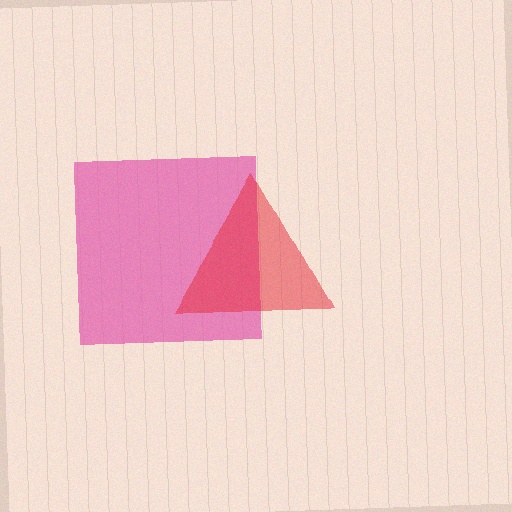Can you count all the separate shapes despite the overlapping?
Yes, there are 2 separate shapes.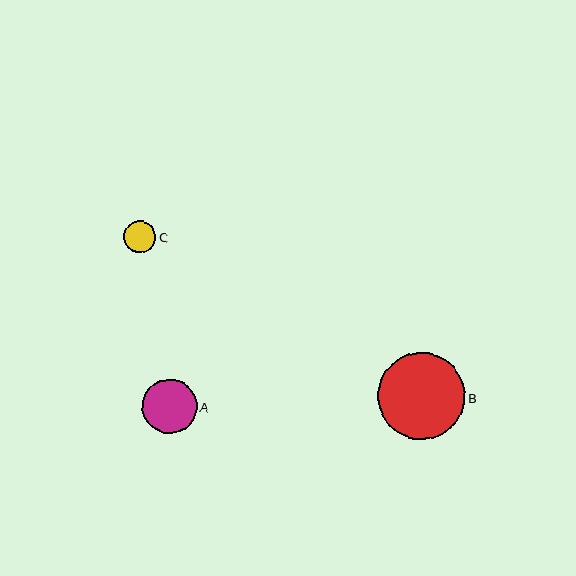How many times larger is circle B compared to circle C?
Circle B is approximately 2.7 times the size of circle C.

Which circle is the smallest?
Circle C is the smallest with a size of approximately 32 pixels.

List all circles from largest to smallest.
From largest to smallest: B, A, C.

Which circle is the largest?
Circle B is the largest with a size of approximately 87 pixels.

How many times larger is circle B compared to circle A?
Circle B is approximately 1.6 times the size of circle A.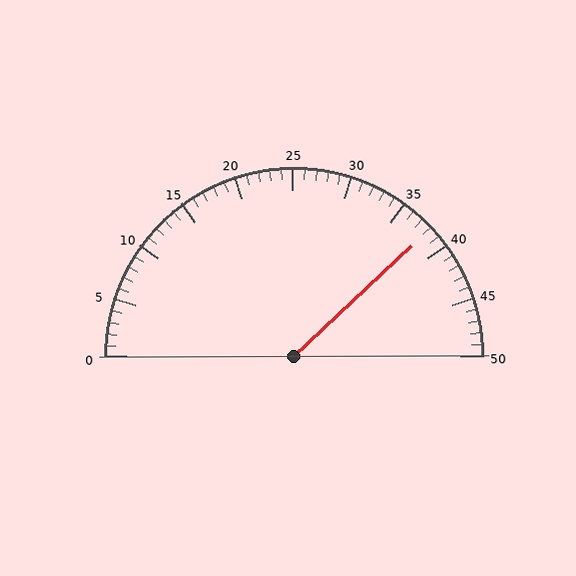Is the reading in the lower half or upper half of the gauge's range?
The reading is in the upper half of the range (0 to 50).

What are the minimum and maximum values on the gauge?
The gauge ranges from 0 to 50.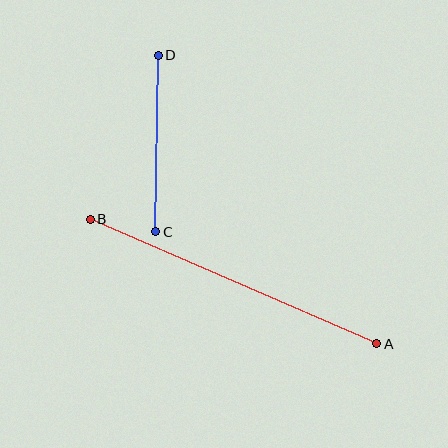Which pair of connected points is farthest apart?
Points A and B are farthest apart.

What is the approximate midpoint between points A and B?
The midpoint is at approximately (234, 281) pixels.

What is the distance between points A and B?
The distance is approximately 312 pixels.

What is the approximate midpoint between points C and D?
The midpoint is at approximately (157, 143) pixels.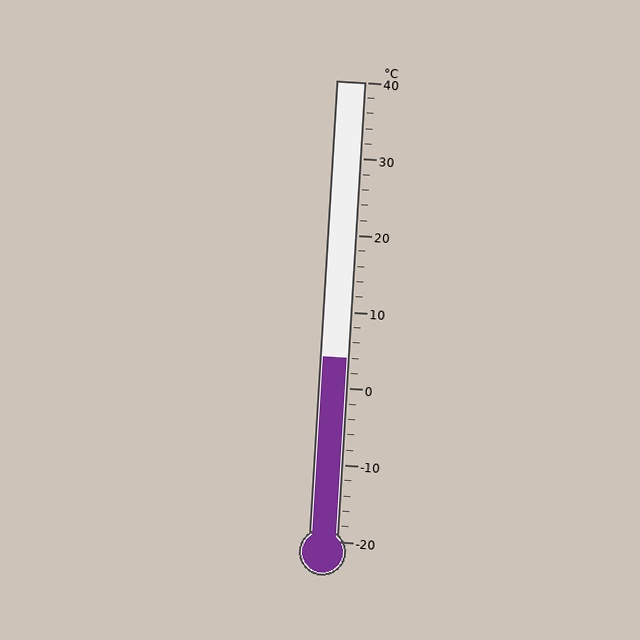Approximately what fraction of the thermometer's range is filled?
The thermometer is filled to approximately 40% of its range.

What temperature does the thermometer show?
The thermometer shows approximately 4°C.